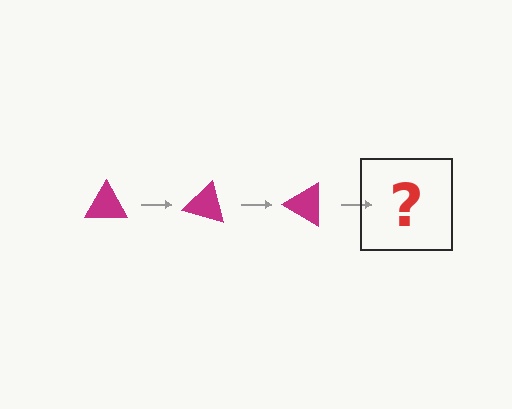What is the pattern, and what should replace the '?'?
The pattern is that the triangle rotates 15 degrees each step. The '?' should be a magenta triangle rotated 45 degrees.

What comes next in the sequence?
The next element should be a magenta triangle rotated 45 degrees.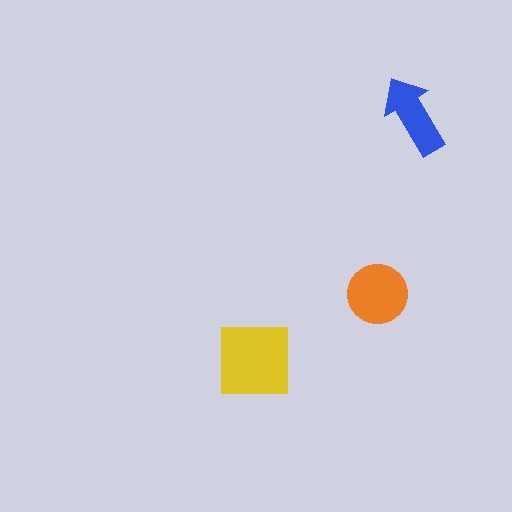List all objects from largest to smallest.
The yellow square, the orange circle, the blue arrow.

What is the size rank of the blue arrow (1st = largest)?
3rd.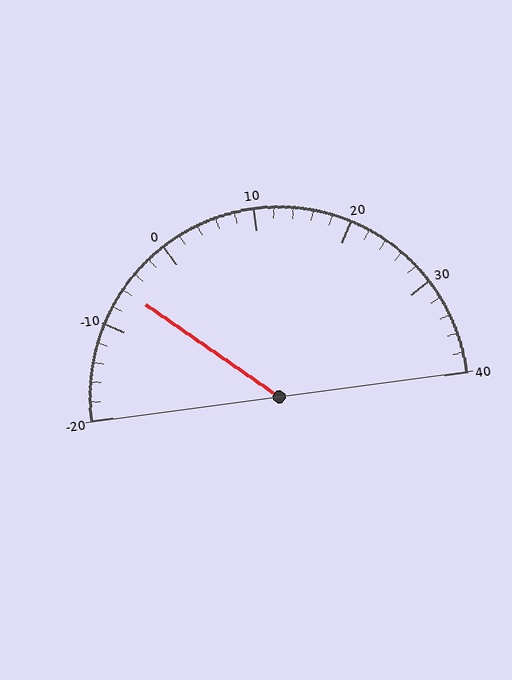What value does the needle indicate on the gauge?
The needle indicates approximately -6.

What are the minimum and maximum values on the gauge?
The gauge ranges from -20 to 40.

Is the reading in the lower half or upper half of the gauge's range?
The reading is in the lower half of the range (-20 to 40).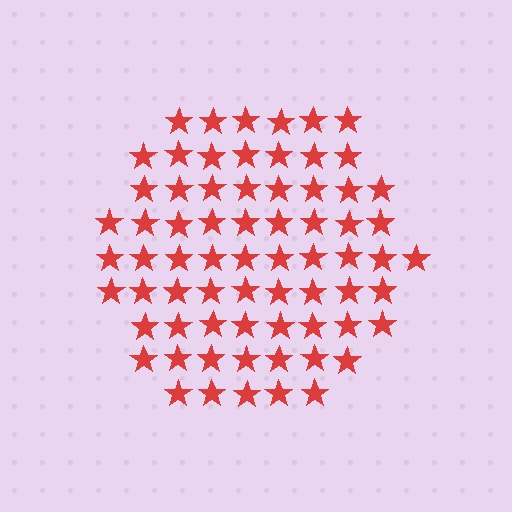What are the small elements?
The small elements are stars.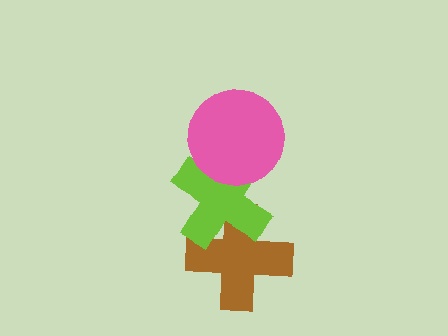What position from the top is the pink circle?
The pink circle is 1st from the top.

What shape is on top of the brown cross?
The lime cross is on top of the brown cross.